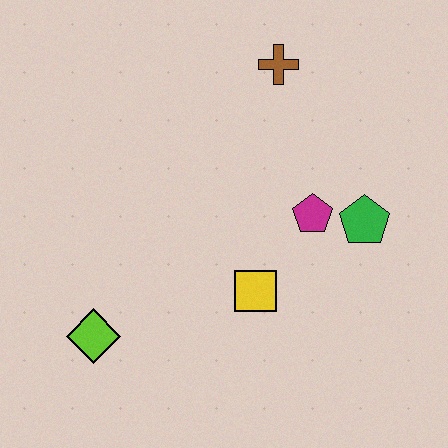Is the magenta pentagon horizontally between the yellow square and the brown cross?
No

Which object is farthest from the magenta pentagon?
The lime diamond is farthest from the magenta pentagon.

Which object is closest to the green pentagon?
The magenta pentagon is closest to the green pentagon.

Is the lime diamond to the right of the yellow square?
No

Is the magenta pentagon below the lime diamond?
No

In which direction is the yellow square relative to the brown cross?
The yellow square is below the brown cross.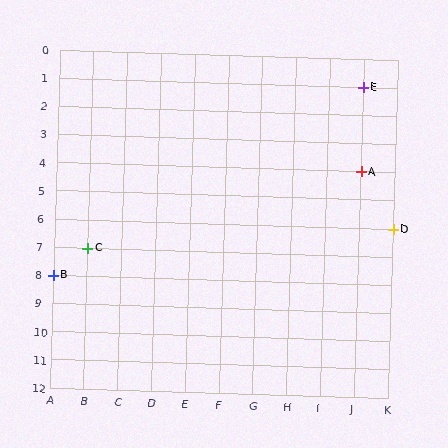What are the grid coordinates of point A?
Point A is at grid coordinates (J, 4).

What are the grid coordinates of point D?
Point D is at grid coordinates (K, 6).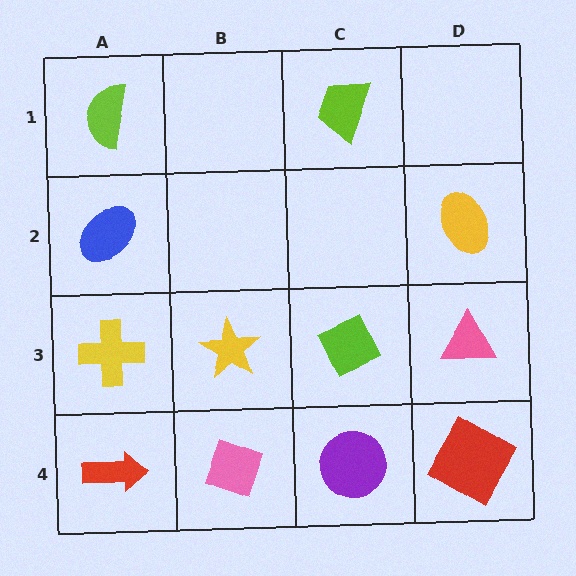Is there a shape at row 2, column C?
No, that cell is empty.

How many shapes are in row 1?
2 shapes.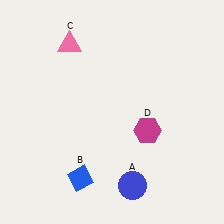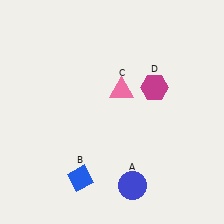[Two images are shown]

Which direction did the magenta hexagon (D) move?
The magenta hexagon (D) moved up.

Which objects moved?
The objects that moved are: the pink triangle (C), the magenta hexagon (D).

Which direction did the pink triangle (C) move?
The pink triangle (C) moved right.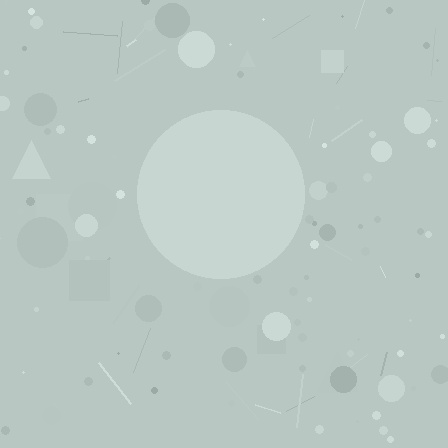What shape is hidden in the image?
A circle is hidden in the image.